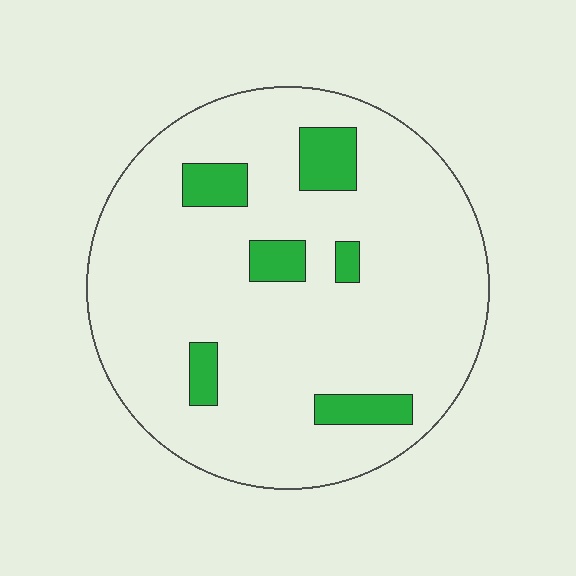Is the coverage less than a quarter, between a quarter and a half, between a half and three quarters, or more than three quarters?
Less than a quarter.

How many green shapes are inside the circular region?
6.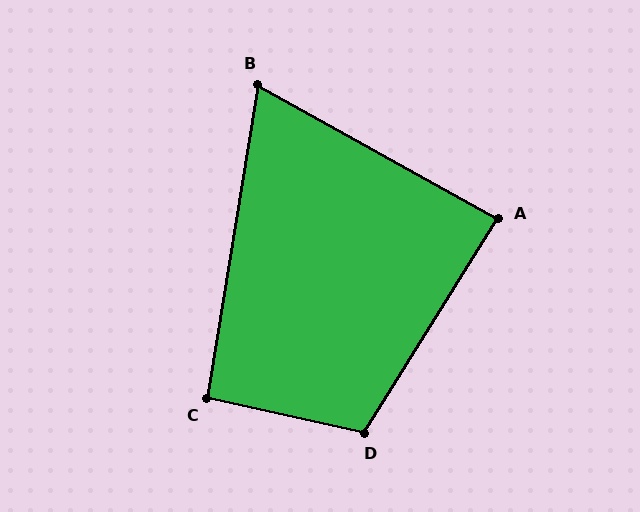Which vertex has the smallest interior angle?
B, at approximately 70 degrees.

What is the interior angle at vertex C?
Approximately 93 degrees (approximately right).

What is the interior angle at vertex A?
Approximately 87 degrees (approximately right).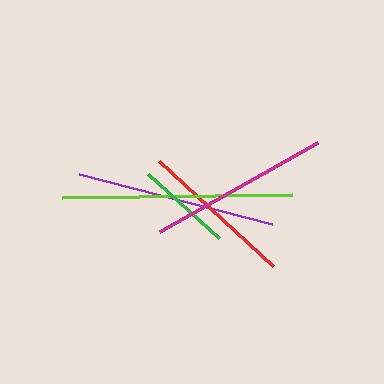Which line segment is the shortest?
The green line is the shortest at approximately 96 pixels.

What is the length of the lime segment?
The lime segment is approximately 230 pixels long.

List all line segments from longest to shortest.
From longest to shortest: lime, purple, magenta, red, green.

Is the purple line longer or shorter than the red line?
The purple line is longer than the red line.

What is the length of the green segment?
The green segment is approximately 96 pixels long.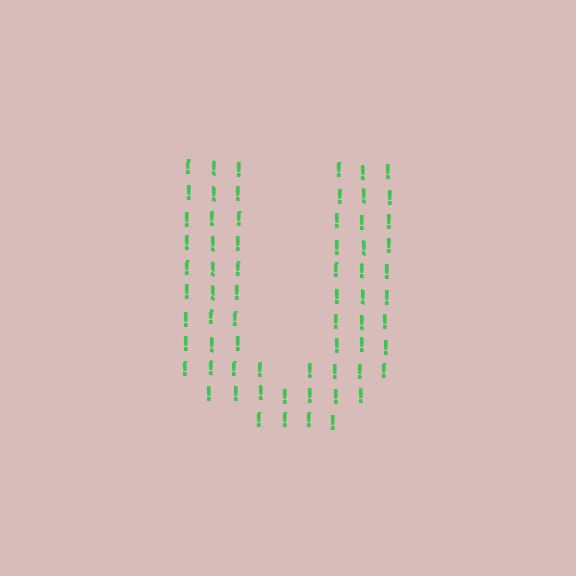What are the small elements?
The small elements are exclamation marks.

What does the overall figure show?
The overall figure shows the letter U.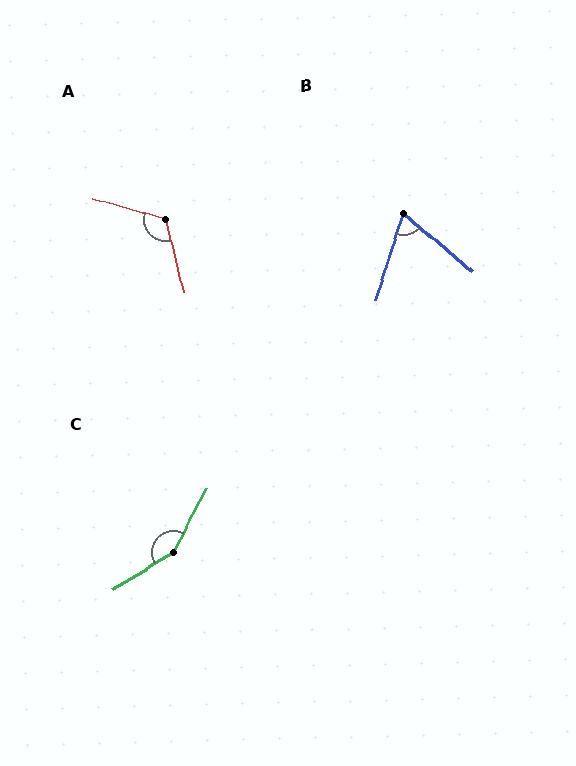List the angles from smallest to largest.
B (68°), A (120°), C (149°).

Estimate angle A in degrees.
Approximately 120 degrees.